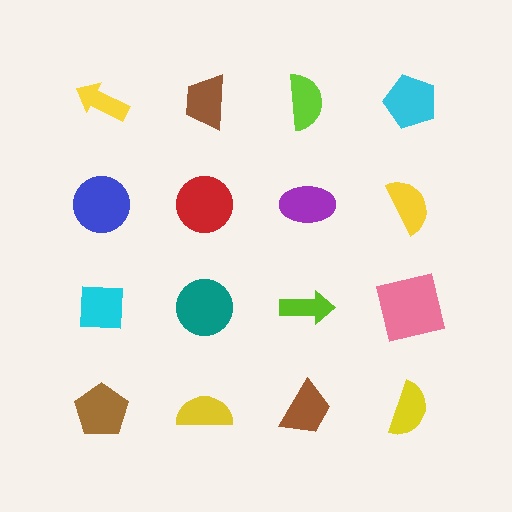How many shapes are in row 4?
4 shapes.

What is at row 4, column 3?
A brown trapezoid.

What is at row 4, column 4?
A yellow semicircle.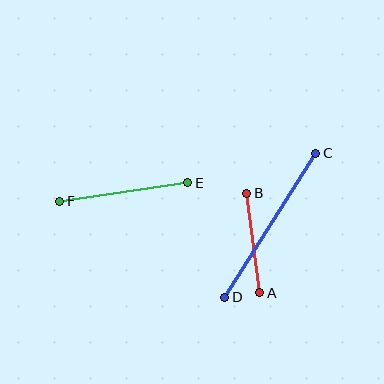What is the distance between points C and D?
The distance is approximately 171 pixels.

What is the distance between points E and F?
The distance is approximately 130 pixels.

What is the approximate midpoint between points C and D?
The midpoint is at approximately (270, 225) pixels.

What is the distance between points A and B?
The distance is approximately 100 pixels.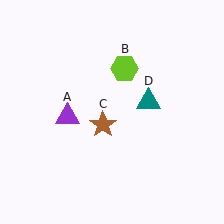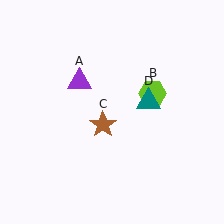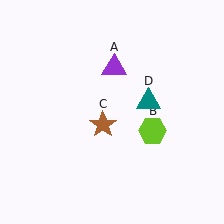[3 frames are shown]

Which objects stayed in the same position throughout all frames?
Brown star (object C) and teal triangle (object D) remained stationary.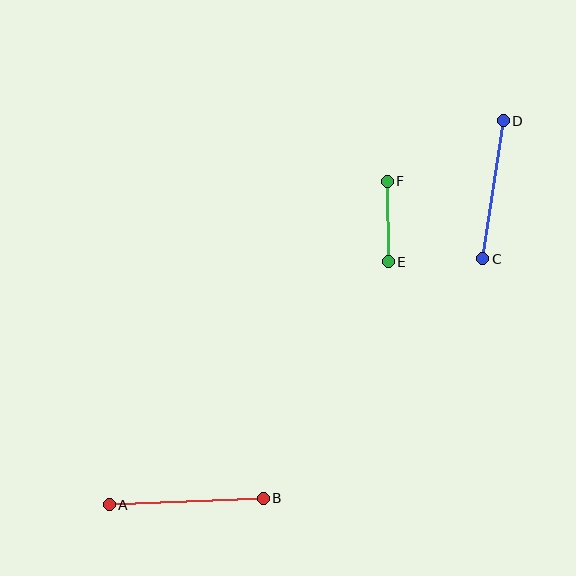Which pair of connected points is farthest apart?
Points A and B are farthest apart.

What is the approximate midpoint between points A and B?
The midpoint is at approximately (186, 501) pixels.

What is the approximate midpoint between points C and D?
The midpoint is at approximately (493, 190) pixels.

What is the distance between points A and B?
The distance is approximately 154 pixels.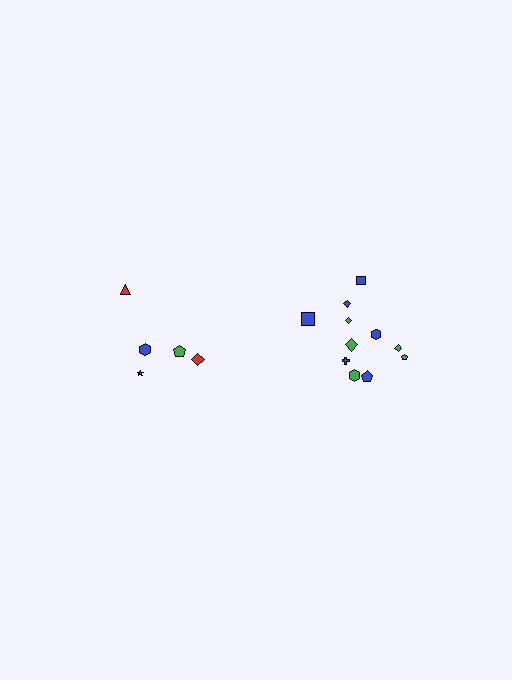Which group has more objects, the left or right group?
The right group.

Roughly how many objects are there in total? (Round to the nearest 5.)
Roughly 15 objects in total.